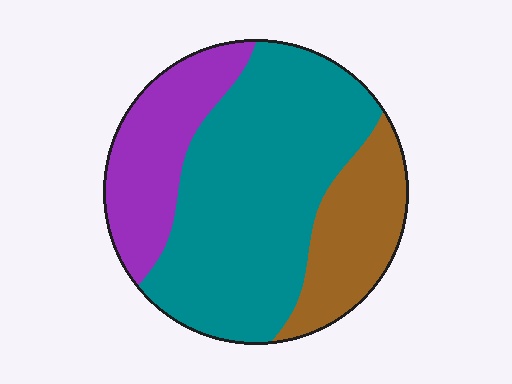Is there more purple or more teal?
Teal.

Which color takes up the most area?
Teal, at roughly 55%.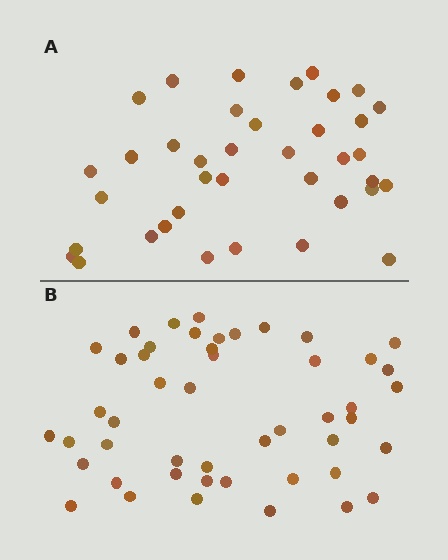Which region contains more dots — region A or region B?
Region B (the bottom region) has more dots.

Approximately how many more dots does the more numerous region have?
Region B has roughly 10 or so more dots than region A.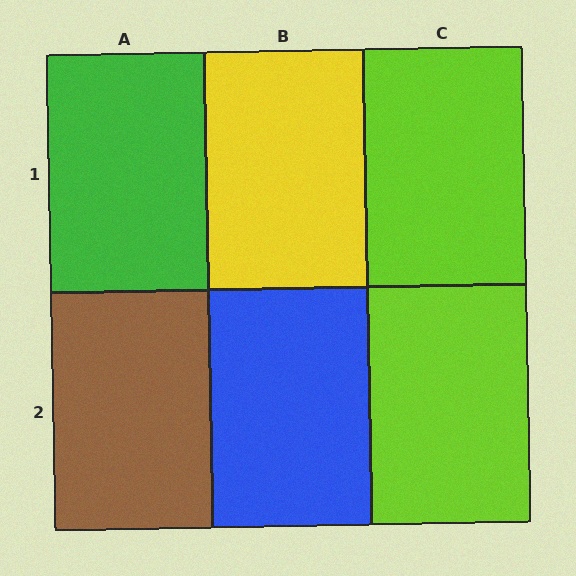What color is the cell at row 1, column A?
Green.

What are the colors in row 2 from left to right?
Brown, blue, lime.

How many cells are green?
1 cell is green.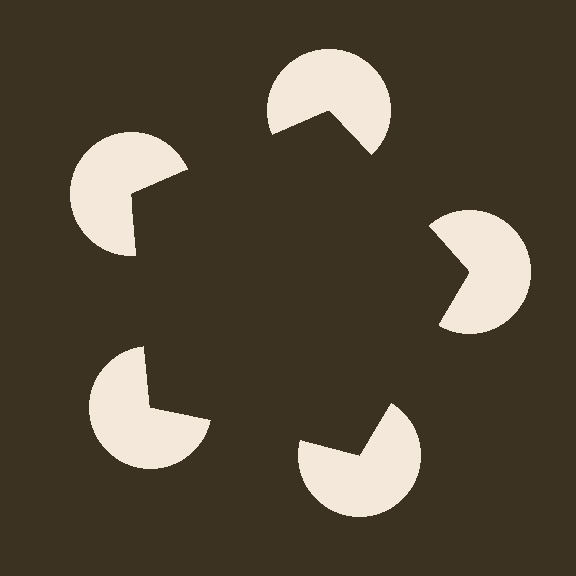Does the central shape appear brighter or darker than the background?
It typically appears slightly darker than the background, even though no actual brightness change is drawn.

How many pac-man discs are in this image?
There are 5 — one at each vertex of the illusory pentagon.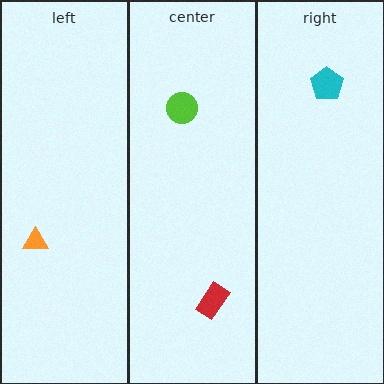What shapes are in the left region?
The orange triangle.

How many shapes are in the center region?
2.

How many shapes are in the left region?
1.